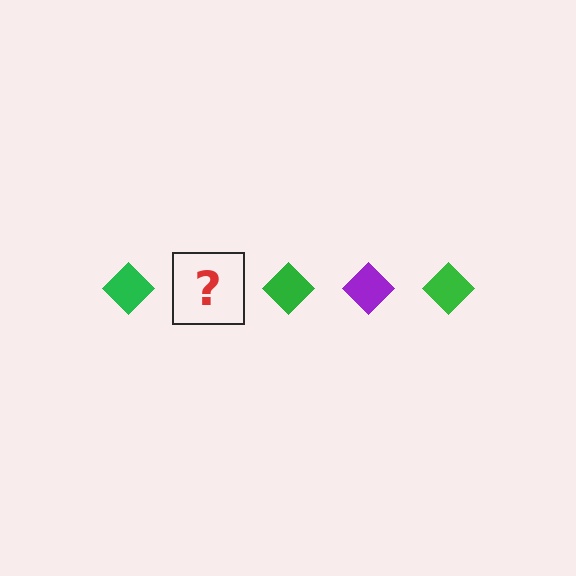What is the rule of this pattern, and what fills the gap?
The rule is that the pattern cycles through green, purple diamonds. The gap should be filled with a purple diamond.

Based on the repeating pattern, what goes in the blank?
The blank should be a purple diamond.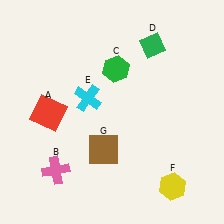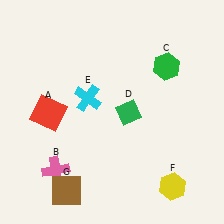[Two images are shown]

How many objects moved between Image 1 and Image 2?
3 objects moved between the two images.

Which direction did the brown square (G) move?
The brown square (G) moved down.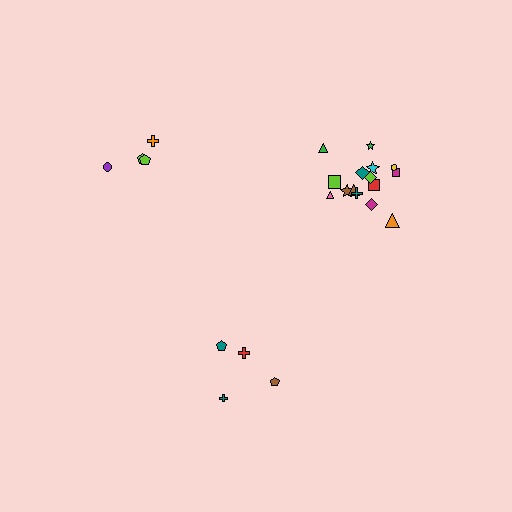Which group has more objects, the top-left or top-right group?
The top-right group.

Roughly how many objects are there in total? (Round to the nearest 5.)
Roughly 25 objects in total.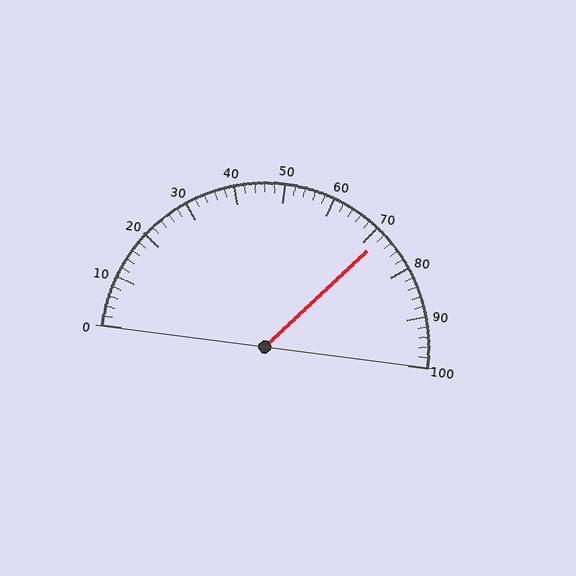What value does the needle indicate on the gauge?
The needle indicates approximately 72.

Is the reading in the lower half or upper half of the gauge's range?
The reading is in the upper half of the range (0 to 100).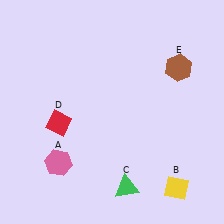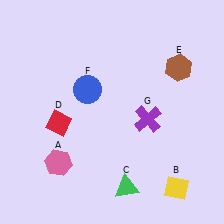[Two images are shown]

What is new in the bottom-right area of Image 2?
A purple cross (G) was added in the bottom-right area of Image 2.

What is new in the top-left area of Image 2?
A blue circle (F) was added in the top-left area of Image 2.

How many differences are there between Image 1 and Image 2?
There are 2 differences between the two images.